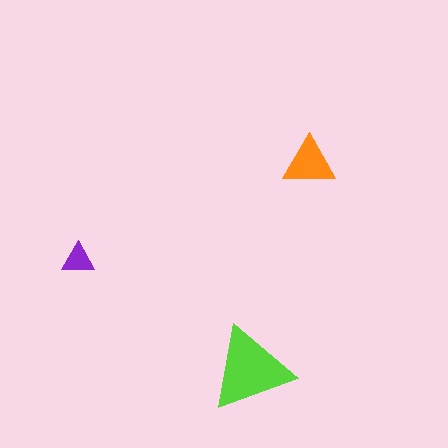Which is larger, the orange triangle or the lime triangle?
The lime one.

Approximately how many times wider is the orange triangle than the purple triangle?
About 1.5 times wider.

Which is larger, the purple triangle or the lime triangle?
The lime one.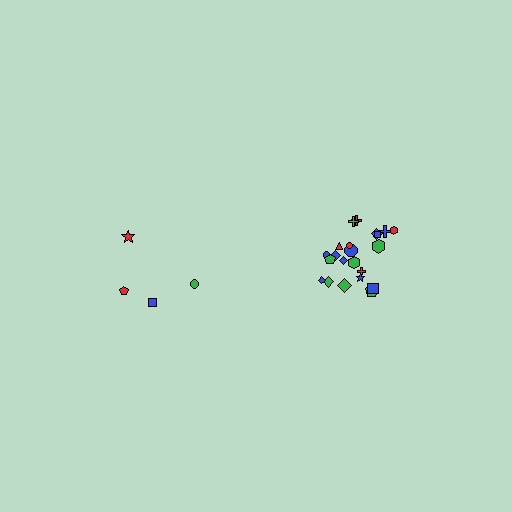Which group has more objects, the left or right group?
The right group.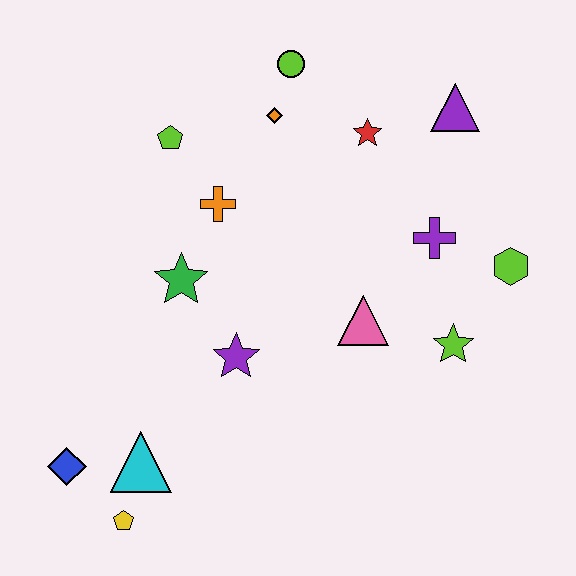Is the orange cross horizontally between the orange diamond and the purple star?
No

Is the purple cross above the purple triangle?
No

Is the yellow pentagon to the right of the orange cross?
No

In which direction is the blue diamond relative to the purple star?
The blue diamond is to the left of the purple star.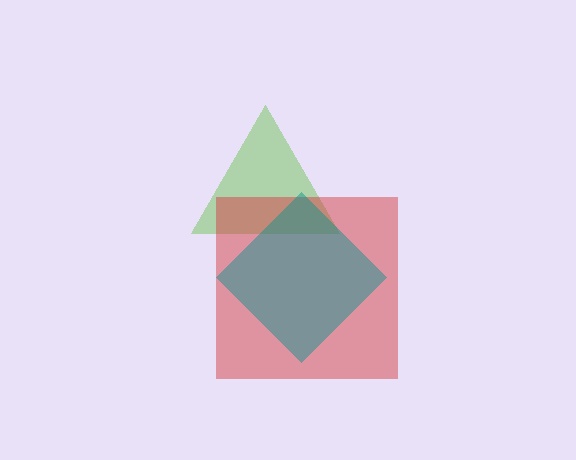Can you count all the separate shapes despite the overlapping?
Yes, there are 3 separate shapes.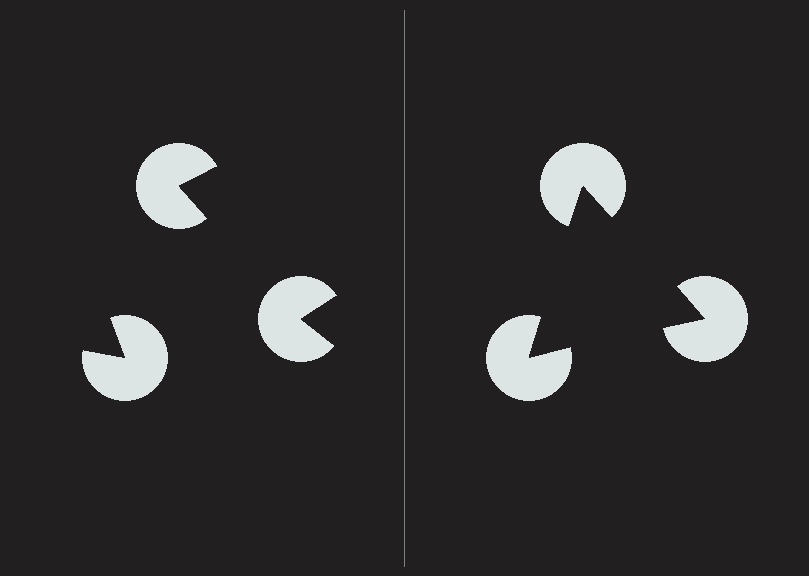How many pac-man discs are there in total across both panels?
6 — 3 on each side.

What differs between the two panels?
The pac-man discs are positioned identically on both sides; only the wedge orientations differ. On the right they align to a triangle; on the left they are misaligned.